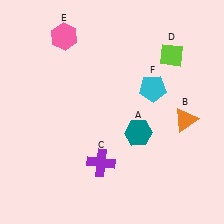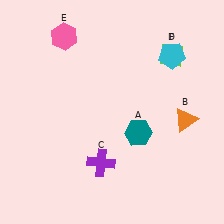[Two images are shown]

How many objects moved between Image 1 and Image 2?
1 object moved between the two images.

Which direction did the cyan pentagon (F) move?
The cyan pentagon (F) moved up.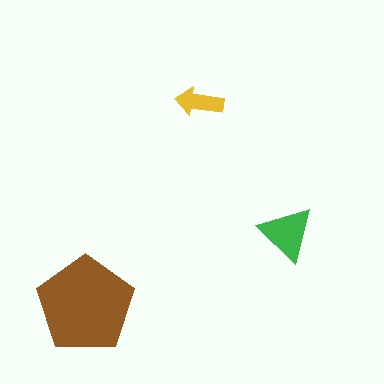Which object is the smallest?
The yellow arrow.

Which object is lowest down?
The brown pentagon is bottommost.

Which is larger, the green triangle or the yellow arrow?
The green triangle.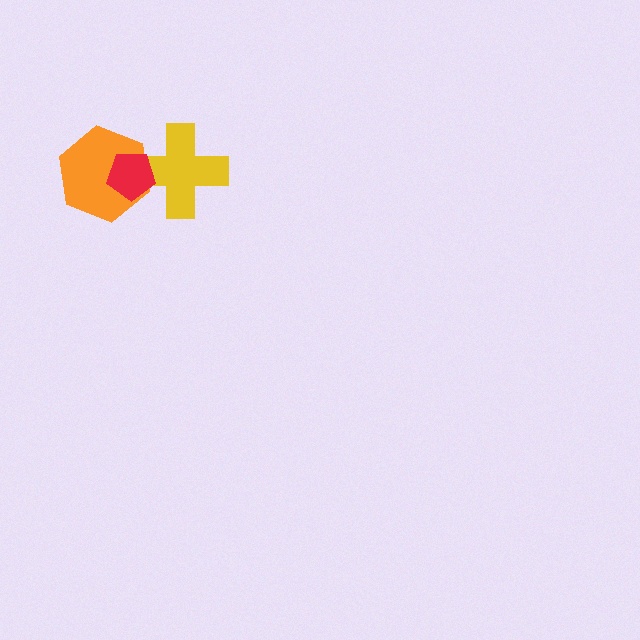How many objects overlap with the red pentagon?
2 objects overlap with the red pentagon.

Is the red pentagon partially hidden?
No, no other shape covers it.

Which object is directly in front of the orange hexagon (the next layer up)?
The yellow cross is directly in front of the orange hexagon.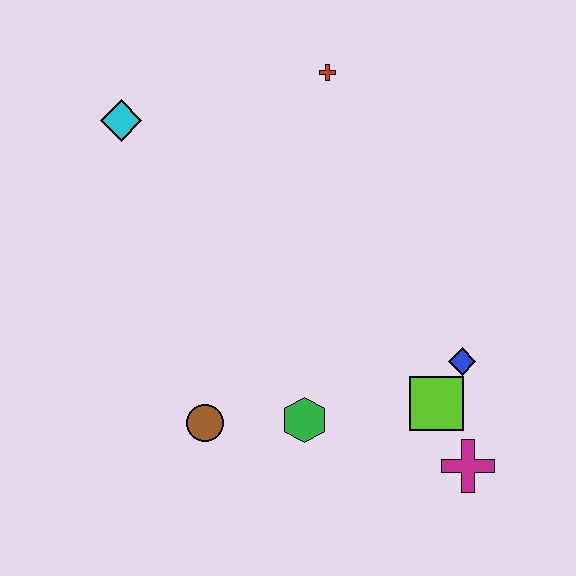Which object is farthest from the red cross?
The magenta cross is farthest from the red cross.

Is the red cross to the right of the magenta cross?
No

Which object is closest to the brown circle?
The green hexagon is closest to the brown circle.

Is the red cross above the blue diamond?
Yes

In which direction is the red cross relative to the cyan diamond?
The red cross is to the right of the cyan diamond.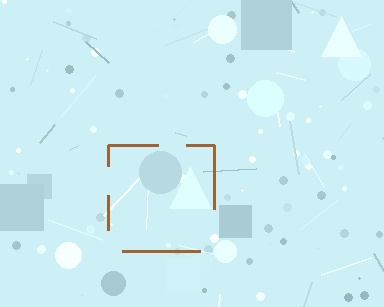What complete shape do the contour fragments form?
The contour fragments form a square.